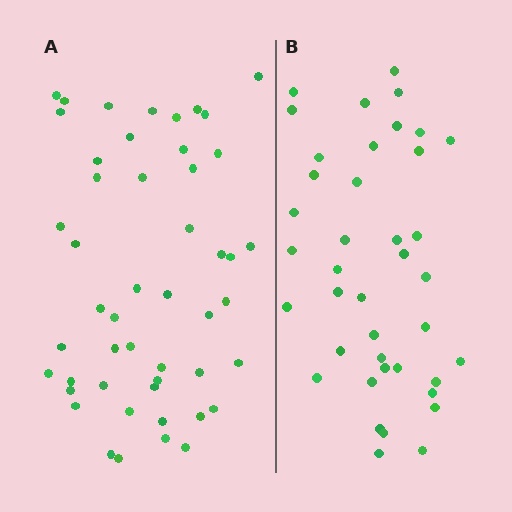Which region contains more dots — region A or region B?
Region A (the left region) has more dots.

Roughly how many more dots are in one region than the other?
Region A has roughly 8 or so more dots than region B.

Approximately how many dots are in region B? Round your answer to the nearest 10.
About 40 dots.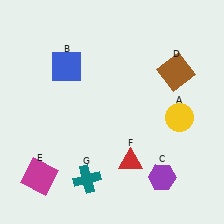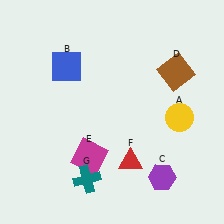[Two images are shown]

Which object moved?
The magenta square (E) moved right.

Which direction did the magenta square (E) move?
The magenta square (E) moved right.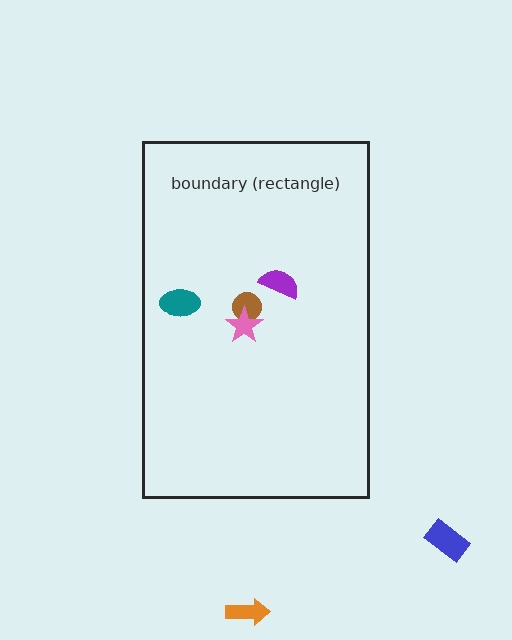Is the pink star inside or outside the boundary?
Inside.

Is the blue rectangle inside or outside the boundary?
Outside.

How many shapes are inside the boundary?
4 inside, 2 outside.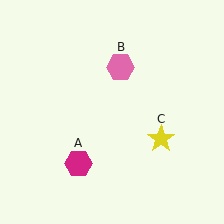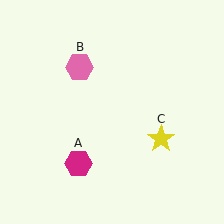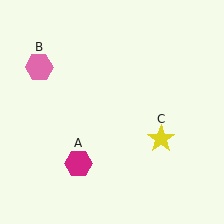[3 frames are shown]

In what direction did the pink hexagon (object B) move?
The pink hexagon (object B) moved left.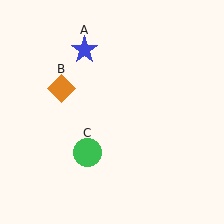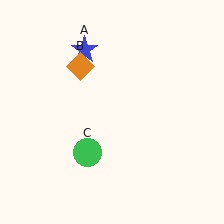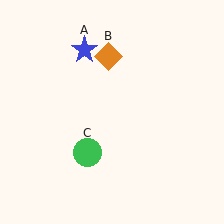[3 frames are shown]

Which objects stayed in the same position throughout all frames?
Blue star (object A) and green circle (object C) remained stationary.